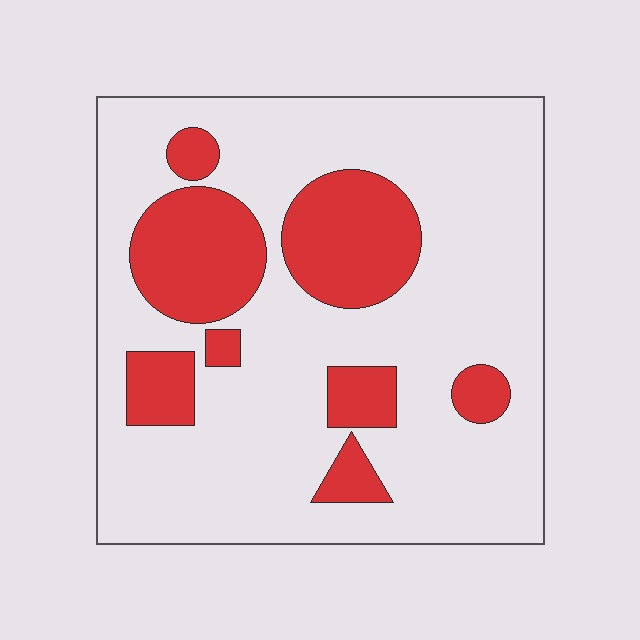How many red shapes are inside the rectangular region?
8.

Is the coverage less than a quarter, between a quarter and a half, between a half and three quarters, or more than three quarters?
Less than a quarter.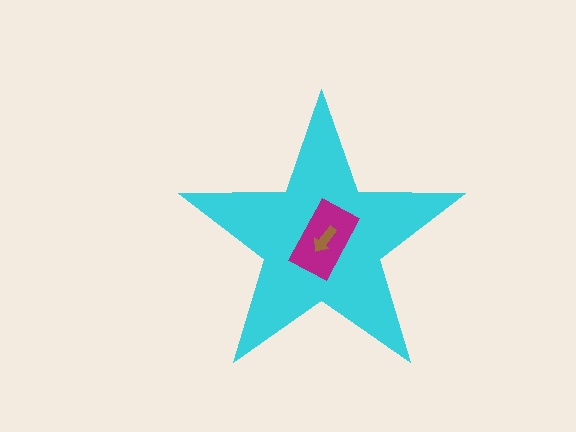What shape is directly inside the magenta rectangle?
The brown arrow.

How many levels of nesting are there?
3.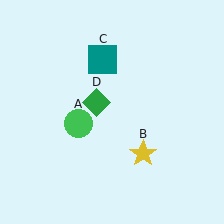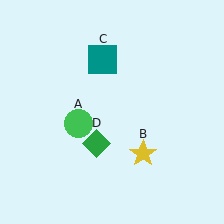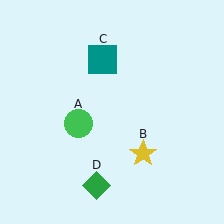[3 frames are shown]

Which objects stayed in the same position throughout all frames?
Green circle (object A) and yellow star (object B) and teal square (object C) remained stationary.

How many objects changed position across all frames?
1 object changed position: green diamond (object D).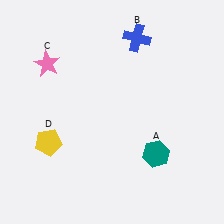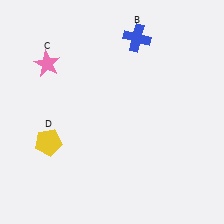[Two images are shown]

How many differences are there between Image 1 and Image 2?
There is 1 difference between the two images.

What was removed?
The teal hexagon (A) was removed in Image 2.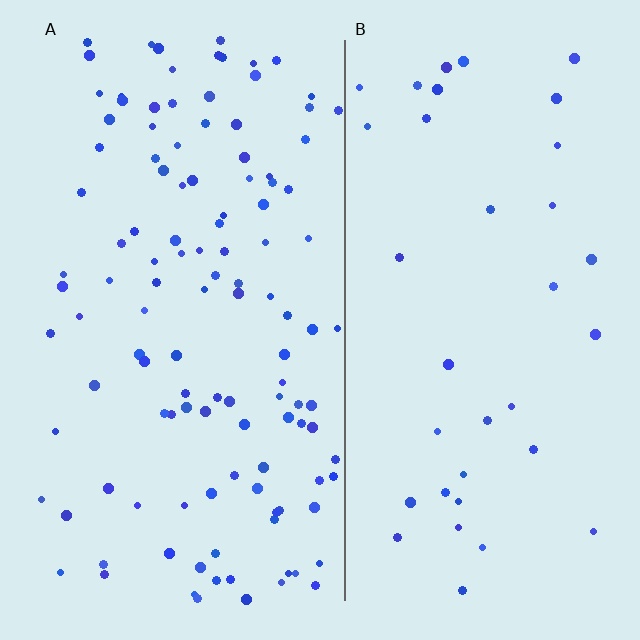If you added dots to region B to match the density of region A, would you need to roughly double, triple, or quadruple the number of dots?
Approximately triple.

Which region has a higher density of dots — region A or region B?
A (the left).